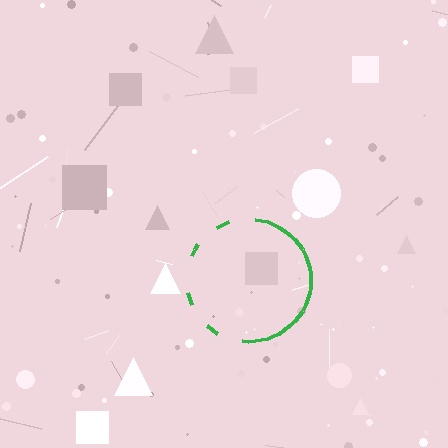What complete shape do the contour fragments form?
The contour fragments form a circle.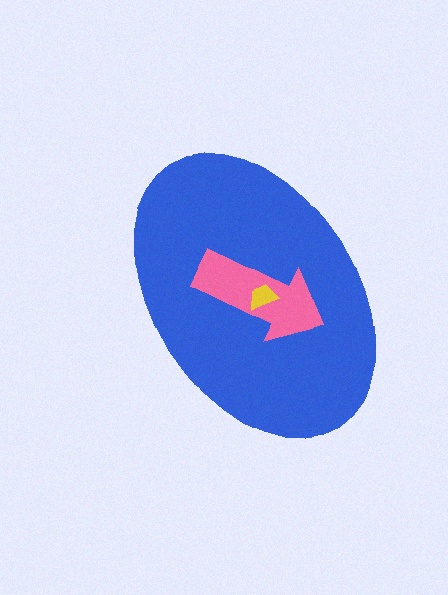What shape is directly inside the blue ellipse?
The pink arrow.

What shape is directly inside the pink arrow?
The yellow trapezoid.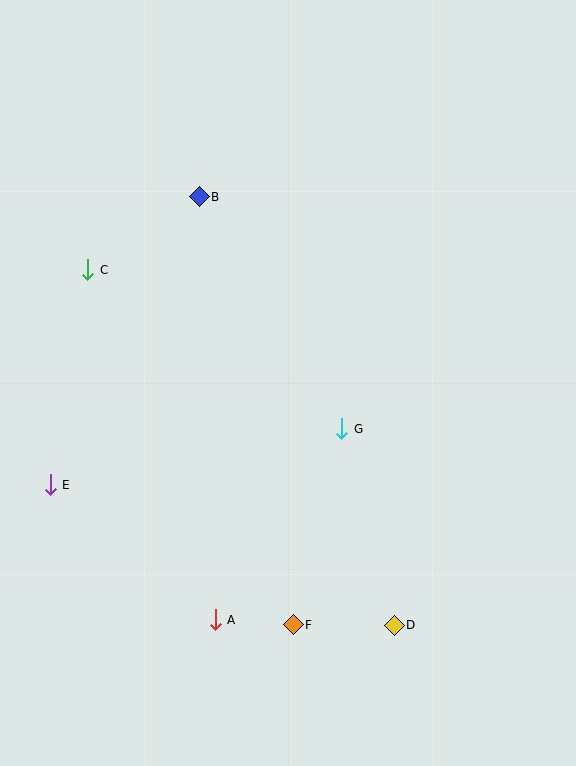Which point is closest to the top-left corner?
Point B is closest to the top-left corner.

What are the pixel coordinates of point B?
Point B is at (199, 197).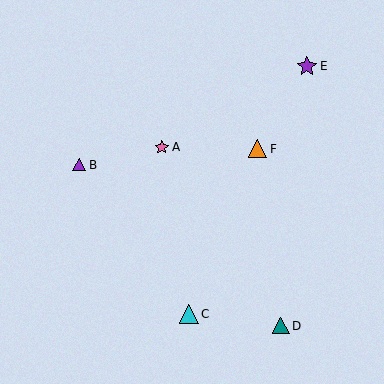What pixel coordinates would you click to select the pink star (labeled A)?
Click at (162, 147) to select the pink star A.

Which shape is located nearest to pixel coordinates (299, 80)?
The purple star (labeled E) at (307, 66) is nearest to that location.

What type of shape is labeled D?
Shape D is a teal triangle.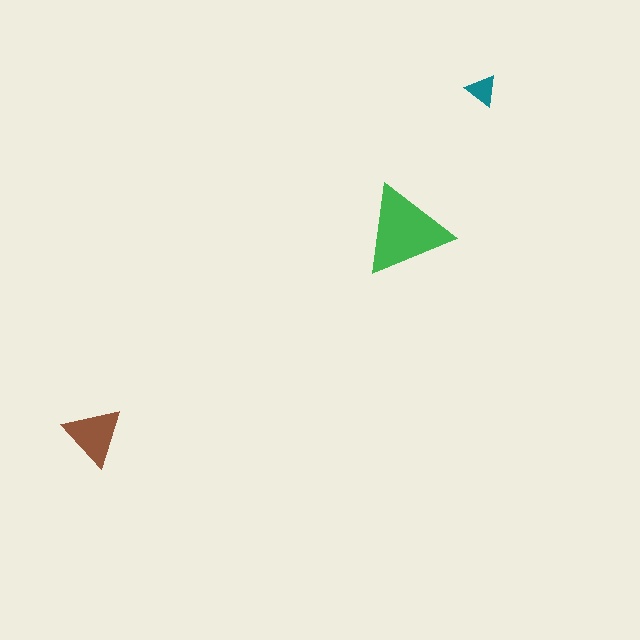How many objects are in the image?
There are 3 objects in the image.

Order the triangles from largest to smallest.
the green one, the brown one, the teal one.